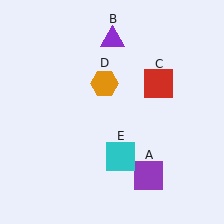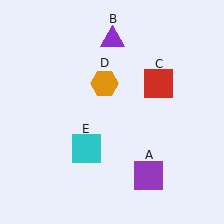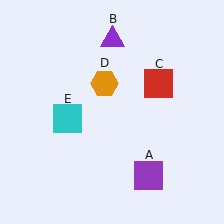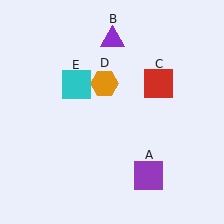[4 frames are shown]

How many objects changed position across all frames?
1 object changed position: cyan square (object E).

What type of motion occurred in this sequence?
The cyan square (object E) rotated clockwise around the center of the scene.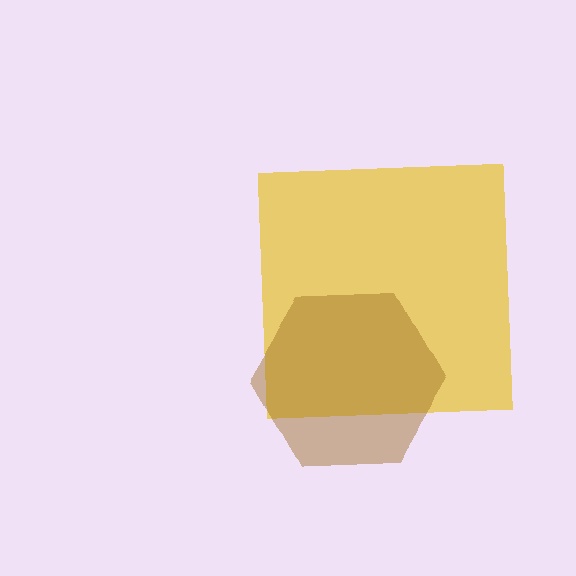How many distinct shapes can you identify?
There are 2 distinct shapes: a yellow square, a brown hexagon.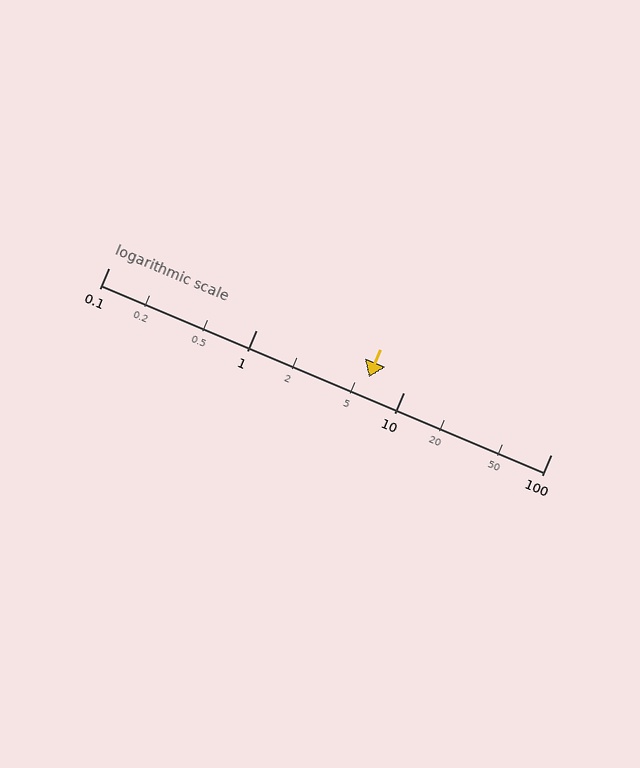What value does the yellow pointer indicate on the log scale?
The pointer indicates approximately 5.8.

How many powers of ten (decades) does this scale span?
The scale spans 3 decades, from 0.1 to 100.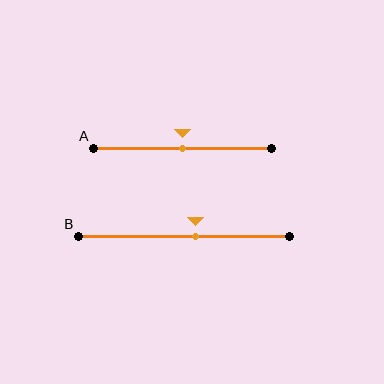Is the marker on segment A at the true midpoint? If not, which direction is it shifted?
Yes, the marker on segment A is at the true midpoint.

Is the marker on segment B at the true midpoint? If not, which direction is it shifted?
No, the marker on segment B is shifted to the right by about 5% of the segment length.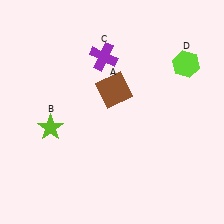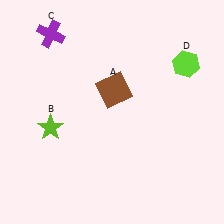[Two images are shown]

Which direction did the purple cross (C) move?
The purple cross (C) moved left.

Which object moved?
The purple cross (C) moved left.